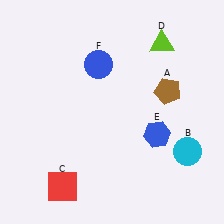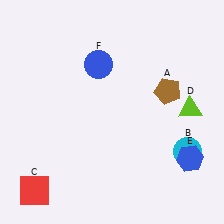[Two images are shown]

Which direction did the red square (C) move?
The red square (C) moved left.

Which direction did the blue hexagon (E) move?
The blue hexagon (E) moved right.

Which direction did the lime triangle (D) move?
The lime triangle (D) moved down.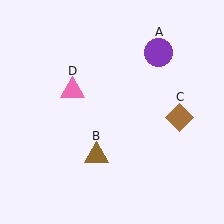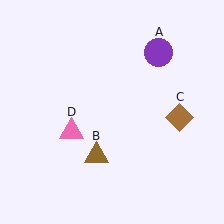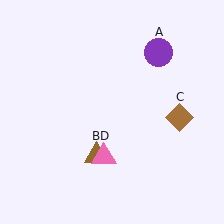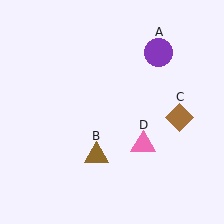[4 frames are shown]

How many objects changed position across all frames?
1 object changed position: pink triangle (object D).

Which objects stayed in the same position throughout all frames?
Purple circle (object A) and brown triangle (object B) and brown diamond (object C) remained stationary.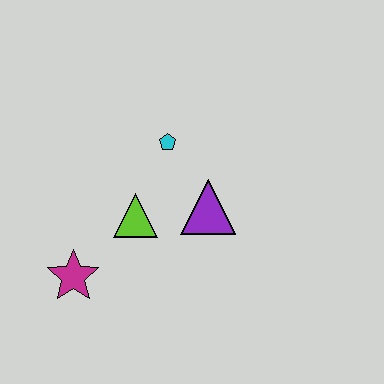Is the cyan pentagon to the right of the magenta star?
Yes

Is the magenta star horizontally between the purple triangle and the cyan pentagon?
No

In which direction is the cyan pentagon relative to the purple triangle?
The cyan pentagon is above the purple triangle.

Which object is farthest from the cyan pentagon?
The magenta star is farthest from the cyan pentagon.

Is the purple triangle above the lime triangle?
Yes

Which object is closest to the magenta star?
The lime triangle is closest to the magenta star.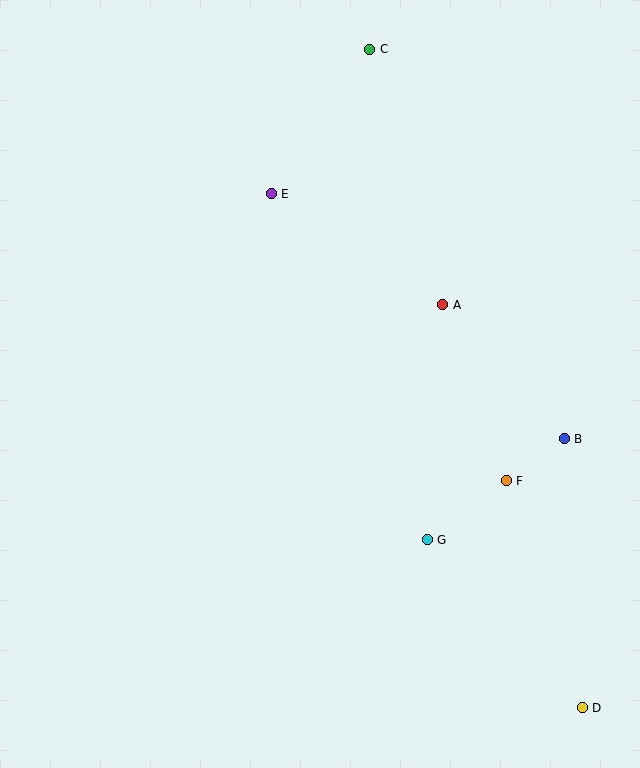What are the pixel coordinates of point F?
Point F is at (506, 481).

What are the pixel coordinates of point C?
Point C is at (370, 49).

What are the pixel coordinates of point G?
Point G is at (427, 540).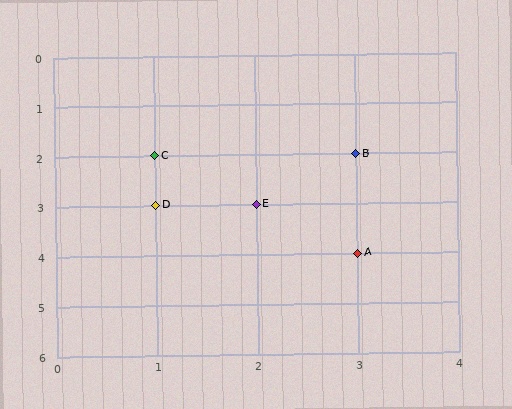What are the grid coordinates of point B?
Point B is at grid coordinates (3, 2).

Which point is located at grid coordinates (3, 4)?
Point A is at (3, 4).